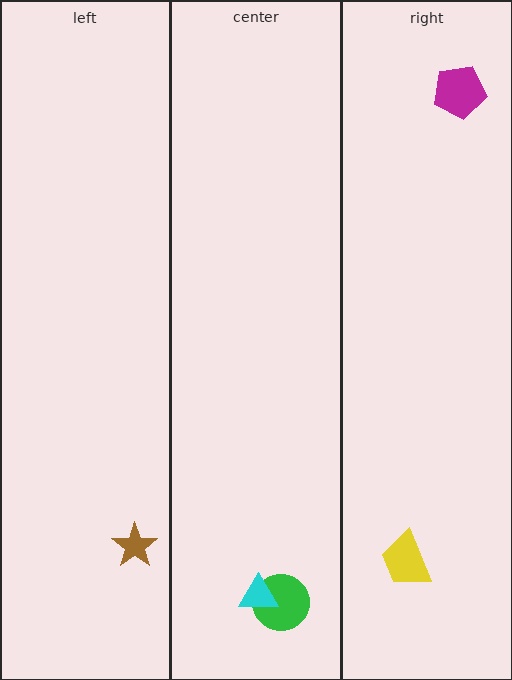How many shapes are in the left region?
1.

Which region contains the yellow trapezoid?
The right region.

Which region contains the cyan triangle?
The center region.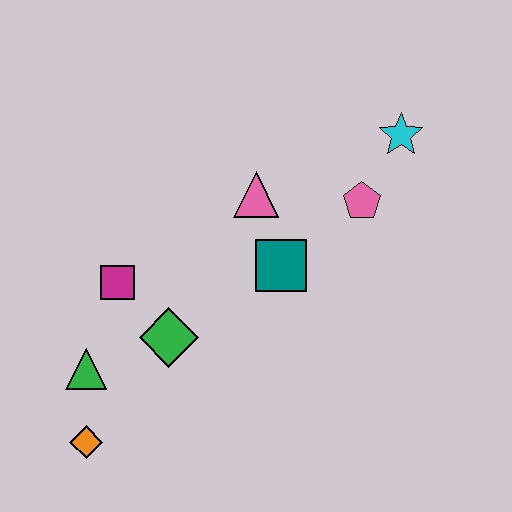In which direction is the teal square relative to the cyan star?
The teal square is below the cyan star.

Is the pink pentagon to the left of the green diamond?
No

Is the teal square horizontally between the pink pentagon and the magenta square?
Yes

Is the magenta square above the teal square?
No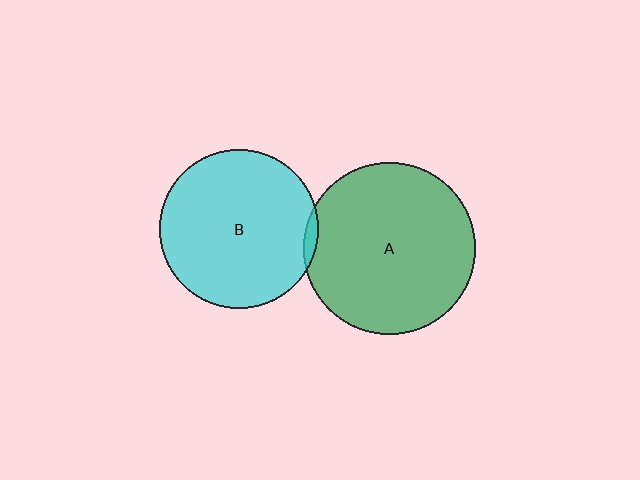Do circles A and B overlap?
Yes.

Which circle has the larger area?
Circle A (green).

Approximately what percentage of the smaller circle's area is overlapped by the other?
Approximately 5%.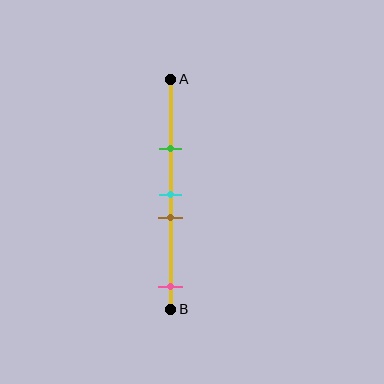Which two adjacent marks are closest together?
The cyan and brown marks are the closest adjacent pair.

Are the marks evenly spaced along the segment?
No, the marks are not evenly spaced.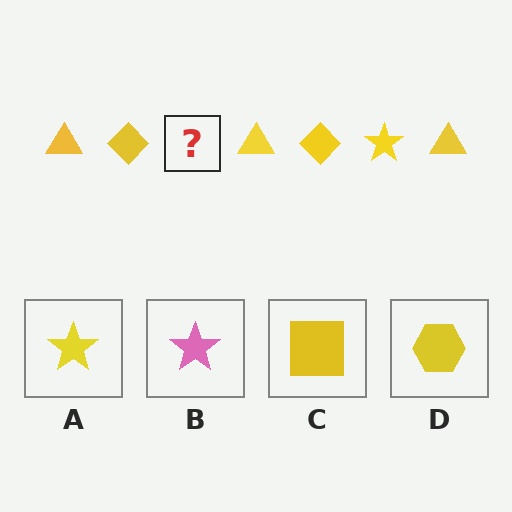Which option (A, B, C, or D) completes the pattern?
A.